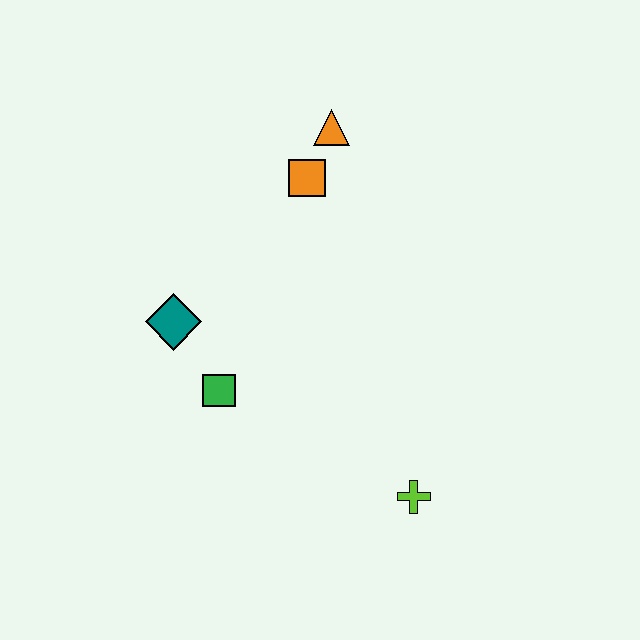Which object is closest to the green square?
The teal diamond is closest to the green square.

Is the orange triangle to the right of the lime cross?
No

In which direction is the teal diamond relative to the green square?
The teal diamond is above the green square.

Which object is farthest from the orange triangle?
The lime cross is farthest from the orange triangle.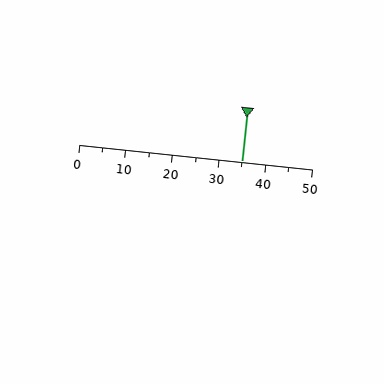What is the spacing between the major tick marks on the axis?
The major ticks are spaced 10 apart.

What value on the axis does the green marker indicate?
The marker indicates approximately 35.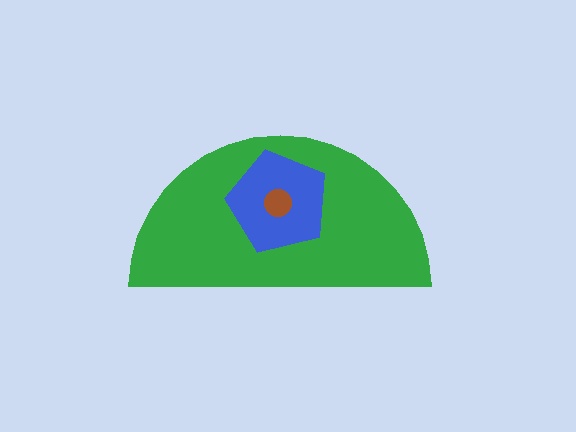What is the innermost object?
The brown circle.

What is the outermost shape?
The green semicircle.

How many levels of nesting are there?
3.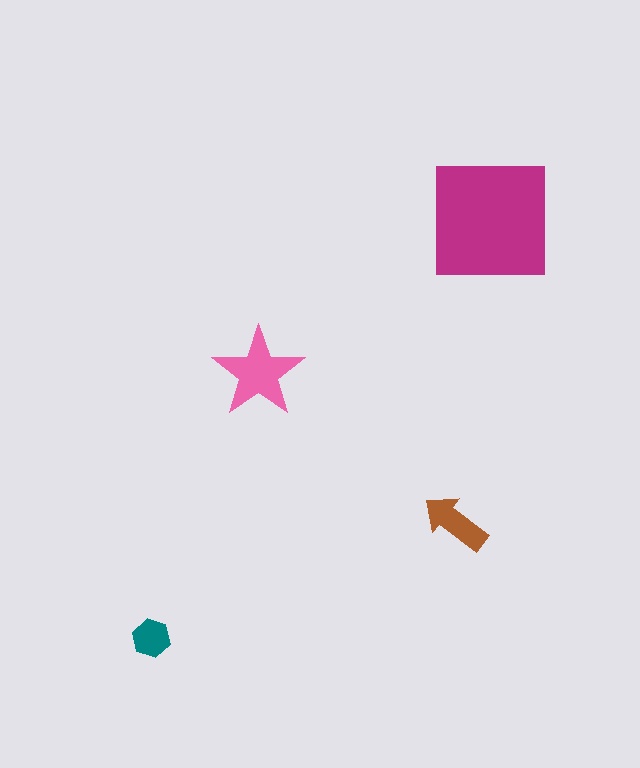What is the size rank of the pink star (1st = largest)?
2nd.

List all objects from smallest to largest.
The teal hexagon, the brown arrow, the pink star, the magenta square.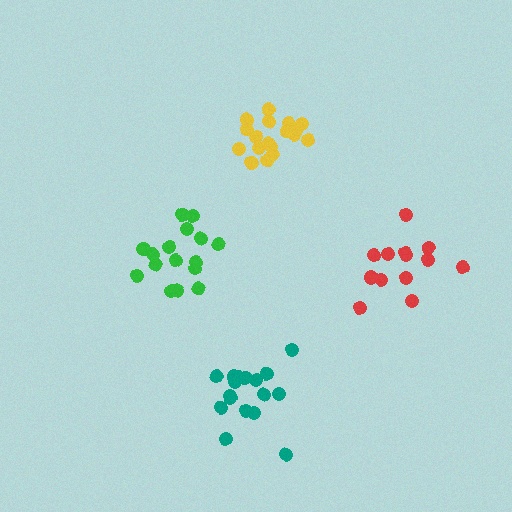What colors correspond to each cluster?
The clusters are colored: teal, red, yellow, green.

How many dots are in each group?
Group 1: 17 dots, Group 2: 13 dots, Group 3: 18 dots, Group 4: 16 dots (64 total).